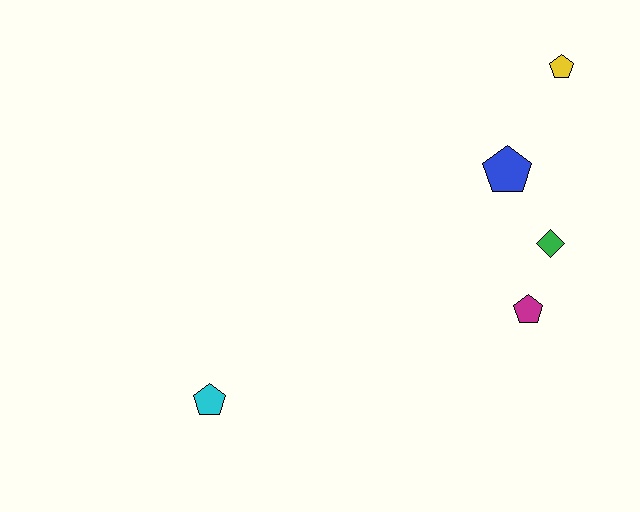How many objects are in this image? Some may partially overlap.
There are 5 objects.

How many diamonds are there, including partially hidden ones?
There is 1 diamond.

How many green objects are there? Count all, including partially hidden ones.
There is 1 green object.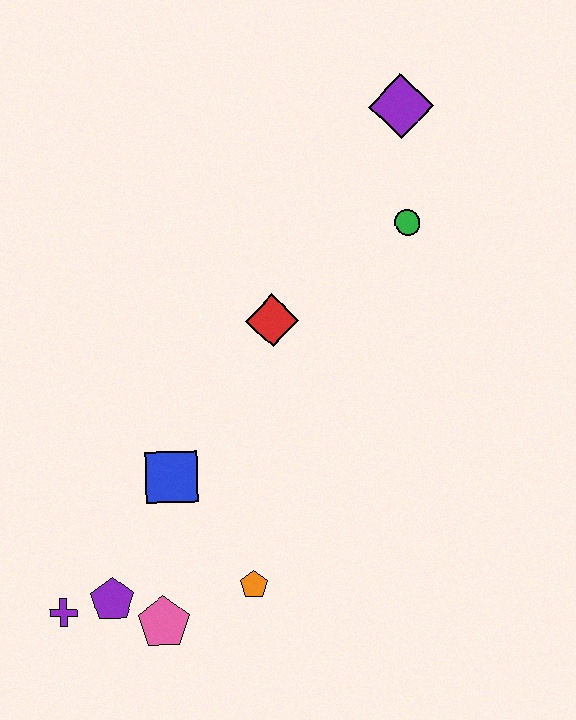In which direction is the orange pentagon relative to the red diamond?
The orange pentagon is below the red diamond.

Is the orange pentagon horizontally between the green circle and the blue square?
Yes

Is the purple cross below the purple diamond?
Yes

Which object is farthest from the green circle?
The purple cross is farthest from the green circle.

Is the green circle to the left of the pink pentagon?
No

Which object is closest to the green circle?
The purple diamond is closest to the green circle.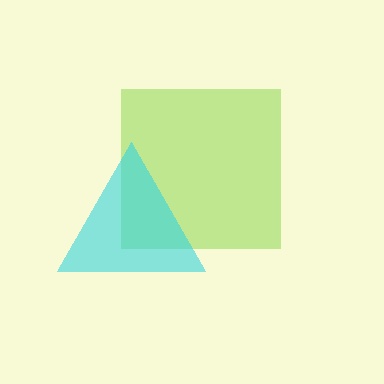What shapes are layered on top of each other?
The layered shapes are: a lime square, a cyan triangle.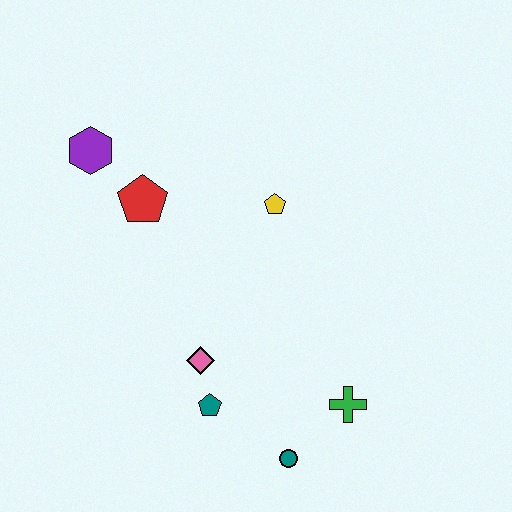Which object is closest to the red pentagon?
The purple hexagon is closest to the red pentagon.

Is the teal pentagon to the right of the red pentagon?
Yes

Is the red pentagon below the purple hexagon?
Yes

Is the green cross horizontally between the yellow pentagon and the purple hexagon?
No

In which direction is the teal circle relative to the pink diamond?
The teal circle is below the pink diamond.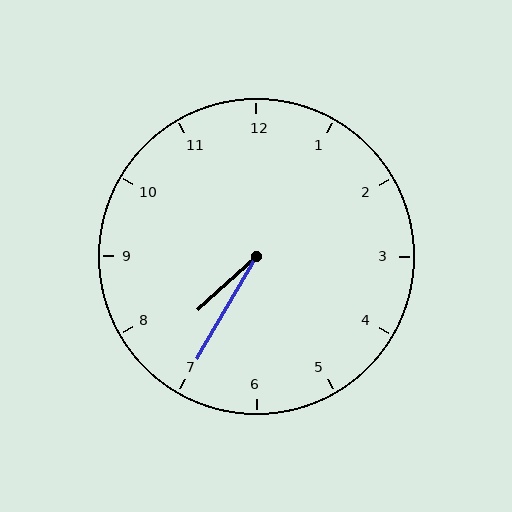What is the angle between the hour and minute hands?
Approximately 18 degrees.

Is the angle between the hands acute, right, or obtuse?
It is acute.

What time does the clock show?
7:35.